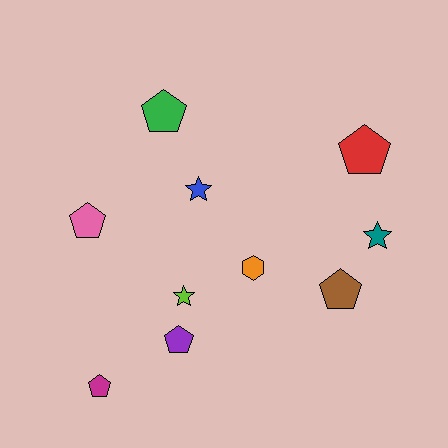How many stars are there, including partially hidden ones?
There are 3 stars.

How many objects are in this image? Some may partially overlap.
There are 10 objects.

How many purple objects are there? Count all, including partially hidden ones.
There is 1 purple object.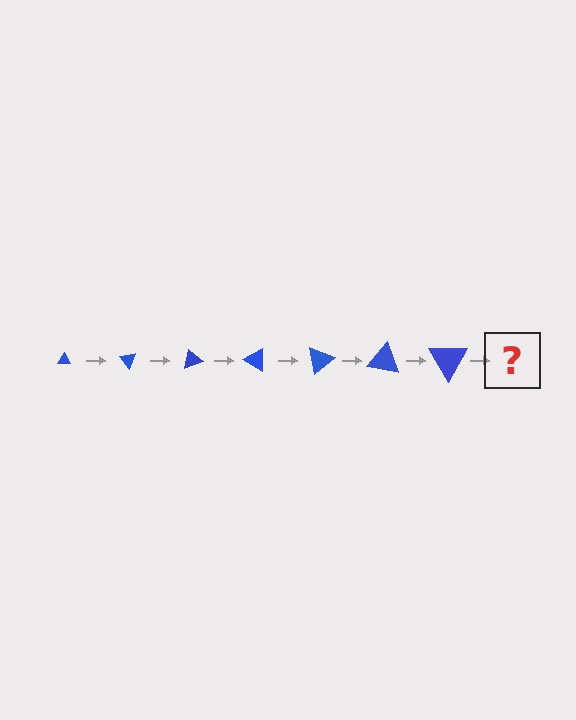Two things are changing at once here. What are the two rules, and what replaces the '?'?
The two rules are that the triangle grows larger each step and it rotates 50 degrees each step. The '?' should be a triangle, larger than the previous one and rotated 350 degrees from the start.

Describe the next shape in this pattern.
It should be a triangle, larger than the previous one and rotated 350 degrees from the start.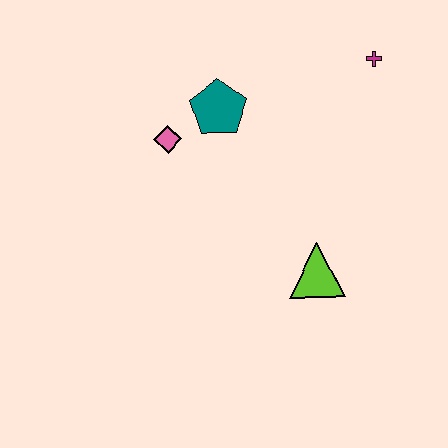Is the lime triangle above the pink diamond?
No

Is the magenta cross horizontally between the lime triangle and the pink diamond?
No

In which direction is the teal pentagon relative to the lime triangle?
The teal pentagon is above the lime triangle.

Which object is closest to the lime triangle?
The teal pentagon is closest to the lime triangle.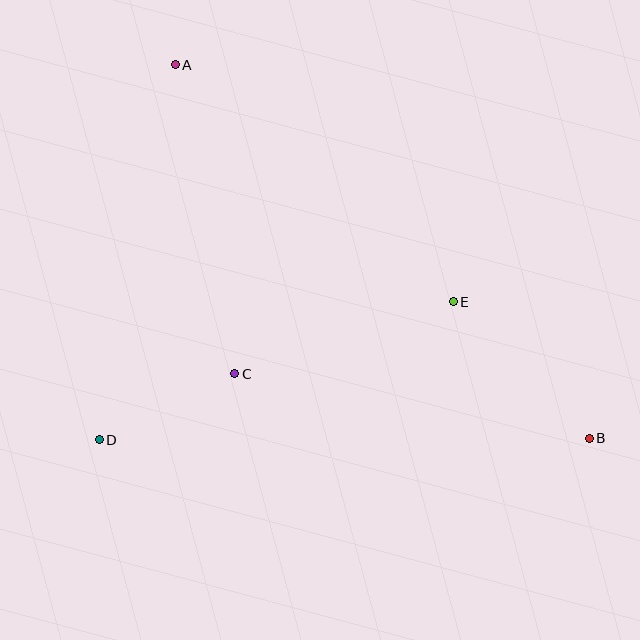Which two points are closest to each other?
Points C and D are closest to each other.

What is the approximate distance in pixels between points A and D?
The distance between A and D is approximately 383 pixels.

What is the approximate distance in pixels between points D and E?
The distance between D and E is approximately 380 pixels.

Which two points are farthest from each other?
Points A and B are farthest from each other.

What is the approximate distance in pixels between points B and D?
The distance between B and D is approximately 490 pixels.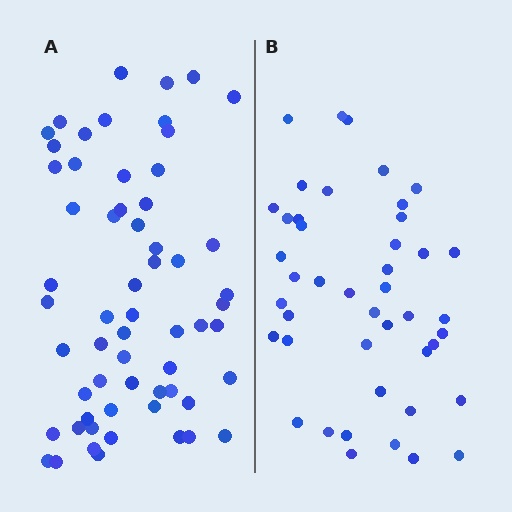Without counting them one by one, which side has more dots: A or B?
Region A (the left region) has more dots.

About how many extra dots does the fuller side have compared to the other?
Region A has approximately 15 more dots than region B.